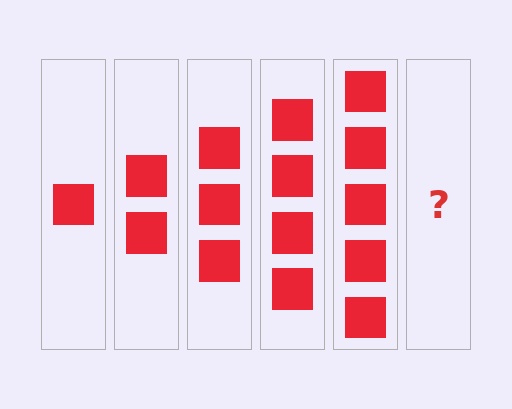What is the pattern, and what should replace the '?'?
The pattern is that each step adds one more square. The '?' should be 6 squares.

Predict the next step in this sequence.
The next step is 6 squares.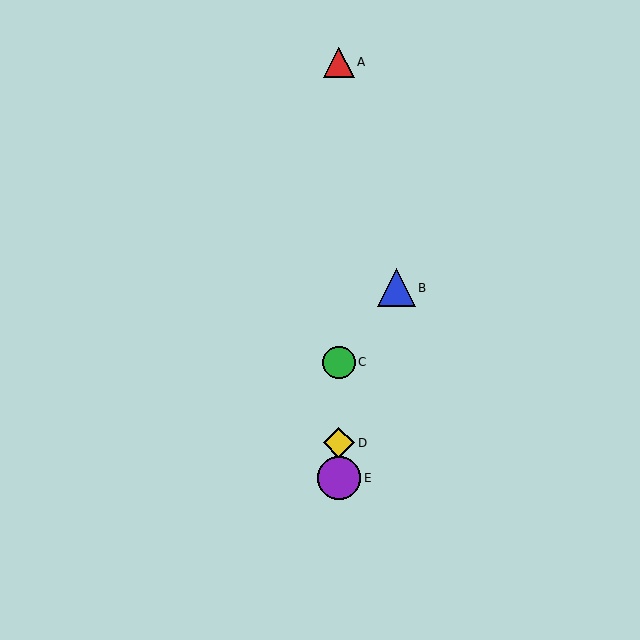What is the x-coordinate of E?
Object E is at x≈339.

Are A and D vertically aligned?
Yes, both are at x≈339.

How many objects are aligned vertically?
4 objects (A, C, D, E) are aligned vertically.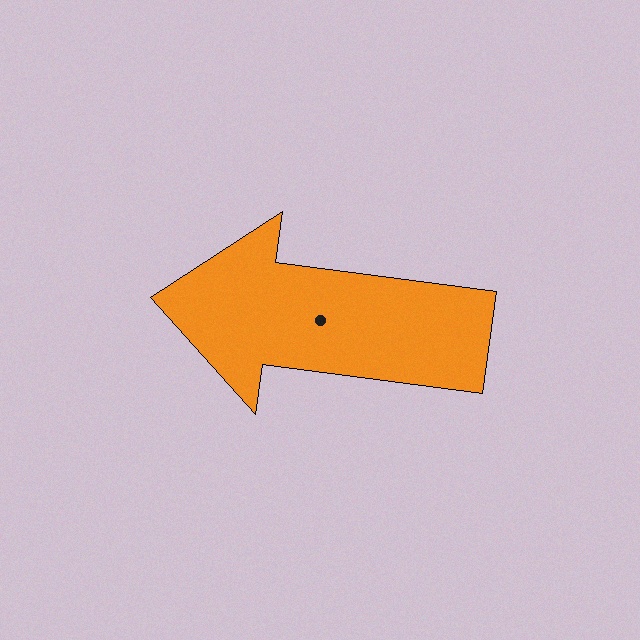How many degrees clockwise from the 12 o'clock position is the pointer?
Approximately 278 degrees.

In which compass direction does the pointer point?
West.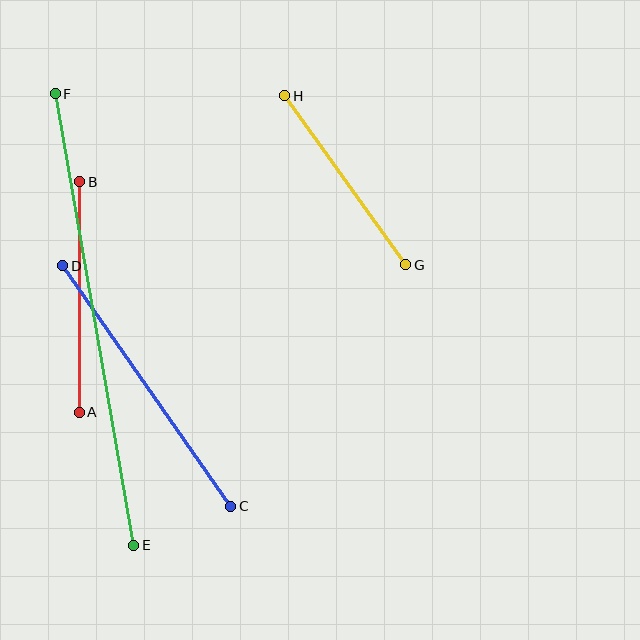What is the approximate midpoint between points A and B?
The midpoint is at approximately (80, 297) pixels.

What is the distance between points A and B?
The distance is approximately 230 pixels.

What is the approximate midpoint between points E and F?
The midpoint is at approximately (95, 319) pixels.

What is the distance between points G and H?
The distance is approximately 208 pixels.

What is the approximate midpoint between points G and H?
The midpoint is at approximately (345, 180) pixels.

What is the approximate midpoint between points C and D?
The midpoint is at approximately (147, 386) pixels.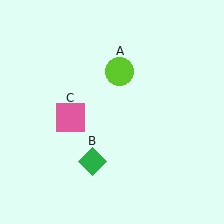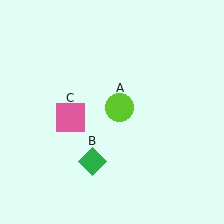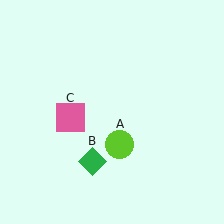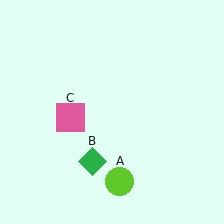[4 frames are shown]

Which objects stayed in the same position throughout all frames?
Green diamond (object B) and pink square (object C) remained stationary.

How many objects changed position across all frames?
1 object changed position: lime circle (object A).